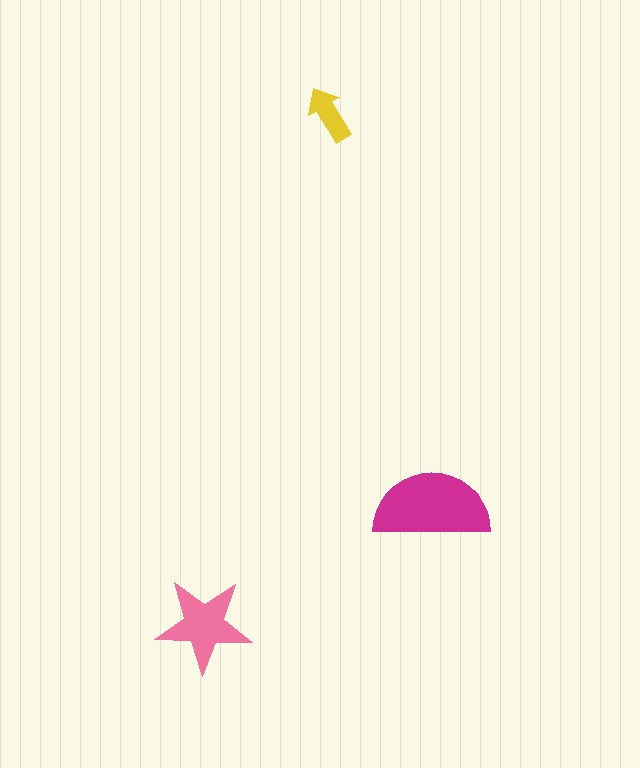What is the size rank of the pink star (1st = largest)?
2nd.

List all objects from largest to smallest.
The magenta semicircle, the pink star, the yellow arrow.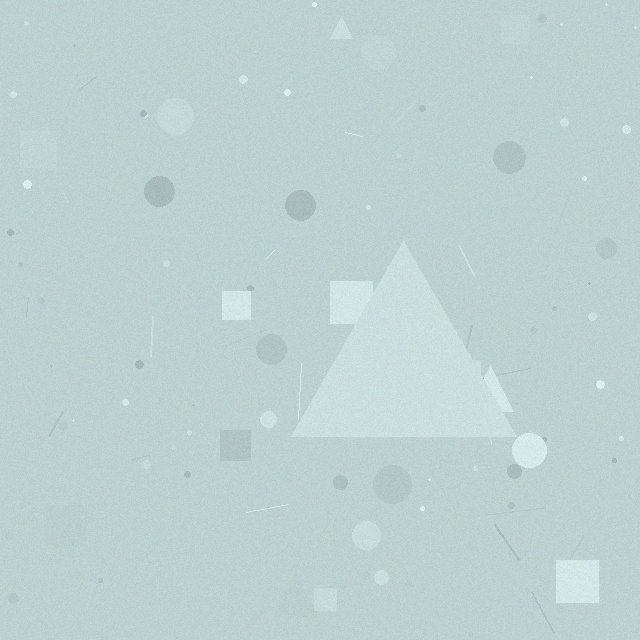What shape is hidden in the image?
A triangle is hidden in the image.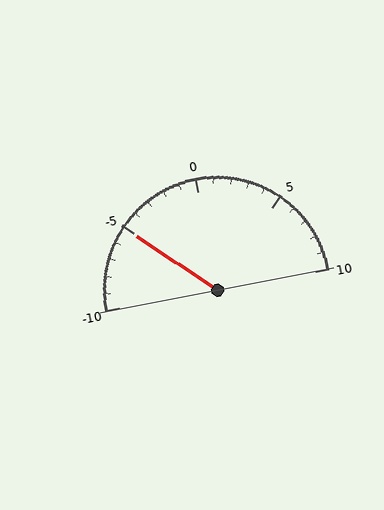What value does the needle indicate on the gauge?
The needle indicates approximately -5.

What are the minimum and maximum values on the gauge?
The gauge ranges from -10 to 10.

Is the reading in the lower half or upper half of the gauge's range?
The reading is in the lower half of the range (-10 to 10).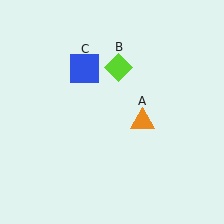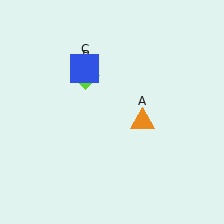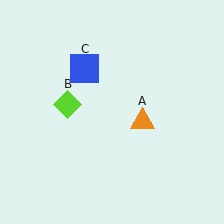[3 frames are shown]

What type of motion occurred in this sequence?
The lime diamond (object B) rotated counterclockwise around the center of the scene.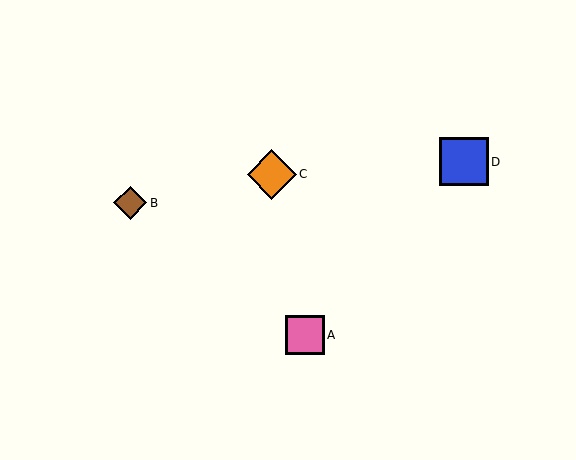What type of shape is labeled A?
Shape A is a pink square.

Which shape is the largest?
The orange diamond (labeled C) is the largest.